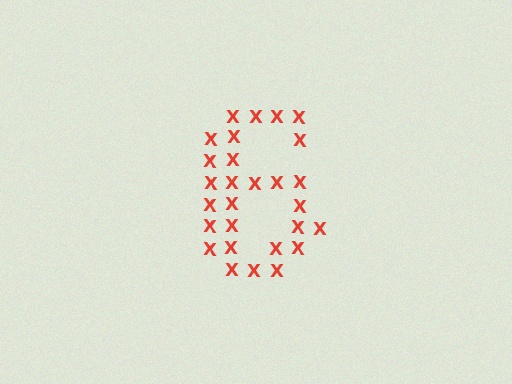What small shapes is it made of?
It is made of small letter X's.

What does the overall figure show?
The overall figure shows the digit 6.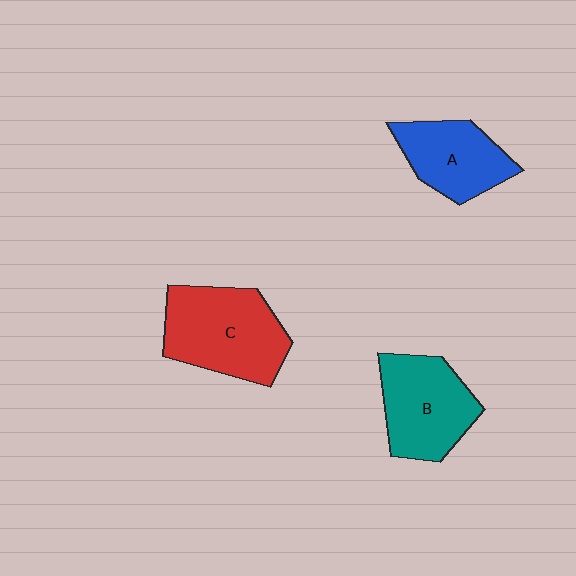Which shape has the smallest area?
Shape A (blue).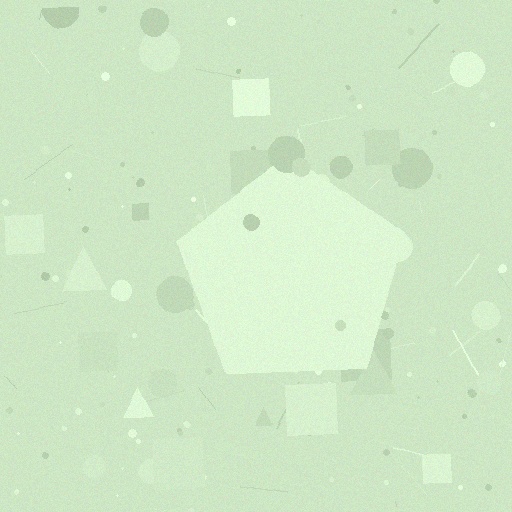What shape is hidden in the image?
A pentagon is hidden in the image.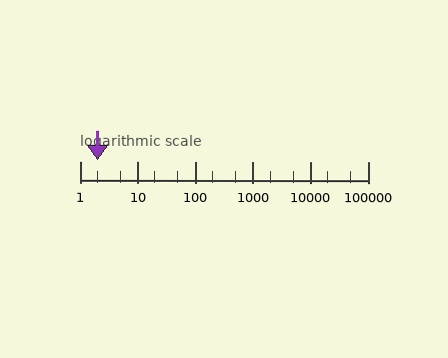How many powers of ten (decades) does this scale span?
The scale spans 5 decades, from 1 to 100000.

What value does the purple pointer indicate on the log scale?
The pointer indicates approximately 2.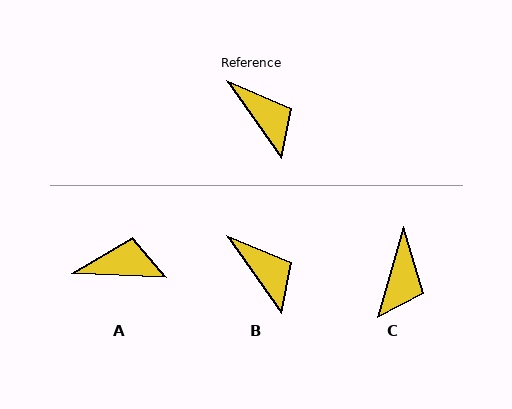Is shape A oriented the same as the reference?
No, it is off by about 52 degrees.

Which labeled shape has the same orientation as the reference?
B.